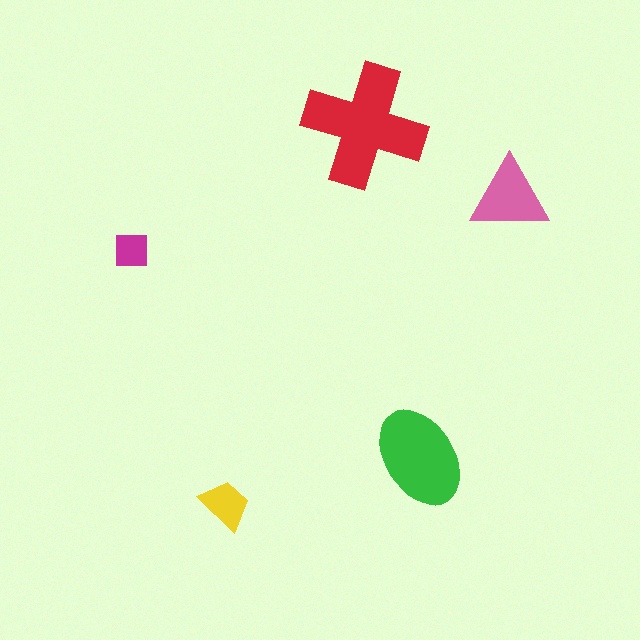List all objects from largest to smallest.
The red cross, the green ellipse, the pink triangle, the yellow trapezoid, the magenta square.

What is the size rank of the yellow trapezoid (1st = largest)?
4th.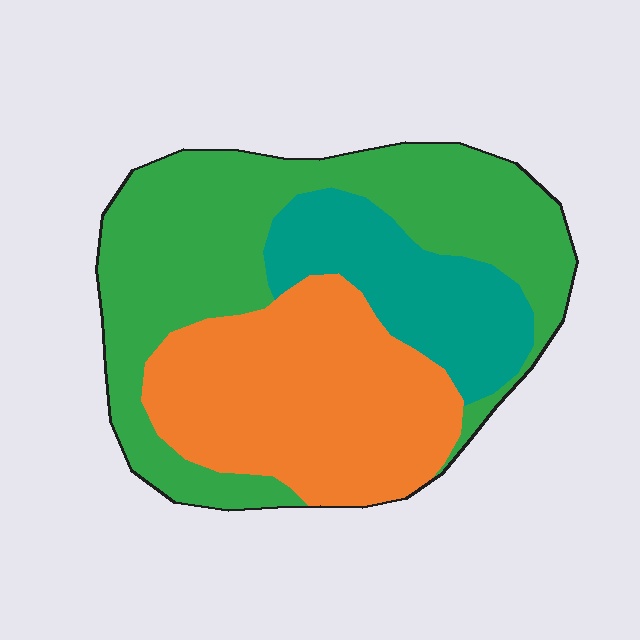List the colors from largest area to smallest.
From largest to smallest: green, orange, teal.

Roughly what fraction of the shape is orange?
Orange takes up about one third (1/3) of the shape.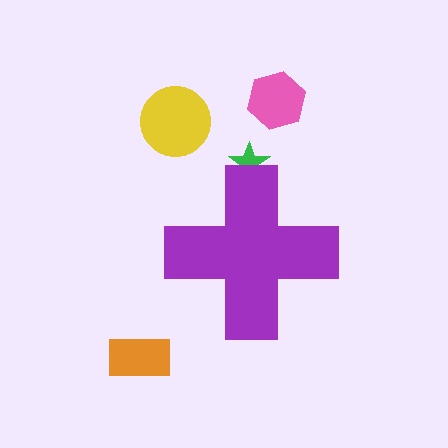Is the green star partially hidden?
Yes, the green star is partially hidden behind the purple cross.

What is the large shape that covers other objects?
A purple cross.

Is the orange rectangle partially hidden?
No, the orange rectangle is fully visible.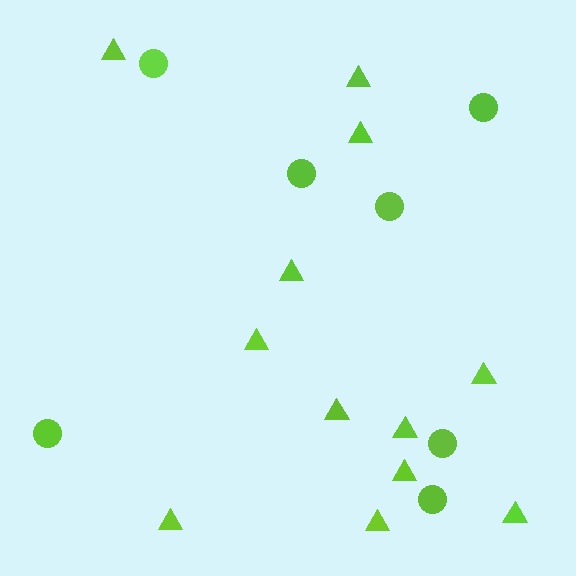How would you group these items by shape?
There are 2 groups: one group of circles (7) and one group of triangles (12).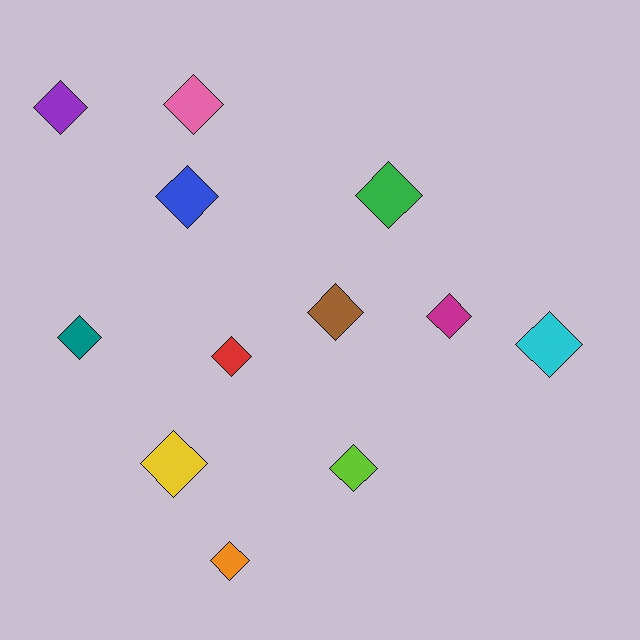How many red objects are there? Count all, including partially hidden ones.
There is 1 red object.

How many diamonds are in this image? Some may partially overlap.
There are 12 diamonds.